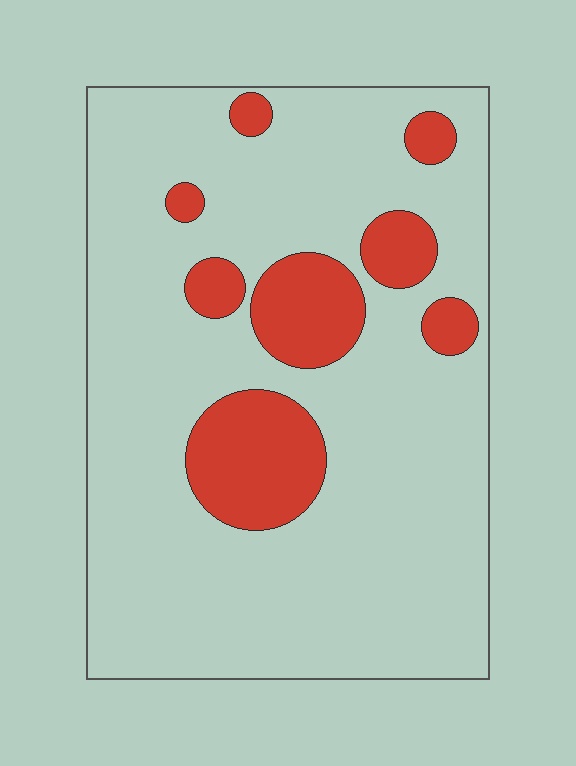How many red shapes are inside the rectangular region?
8.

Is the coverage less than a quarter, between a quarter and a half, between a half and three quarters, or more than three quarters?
Less than a quarter.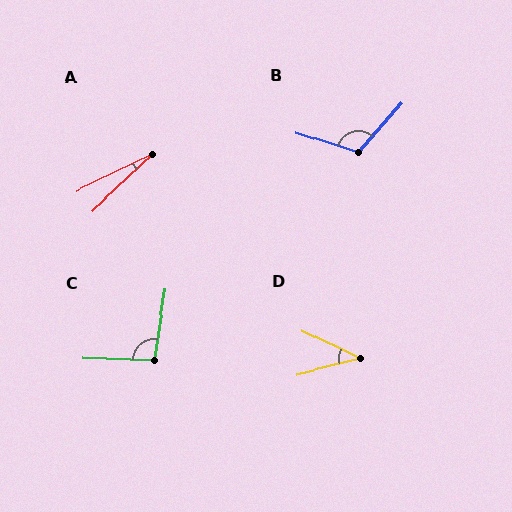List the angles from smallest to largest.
A (17°), D (39°), C (97°), B (113°).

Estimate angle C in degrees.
Approximately 97 degrees.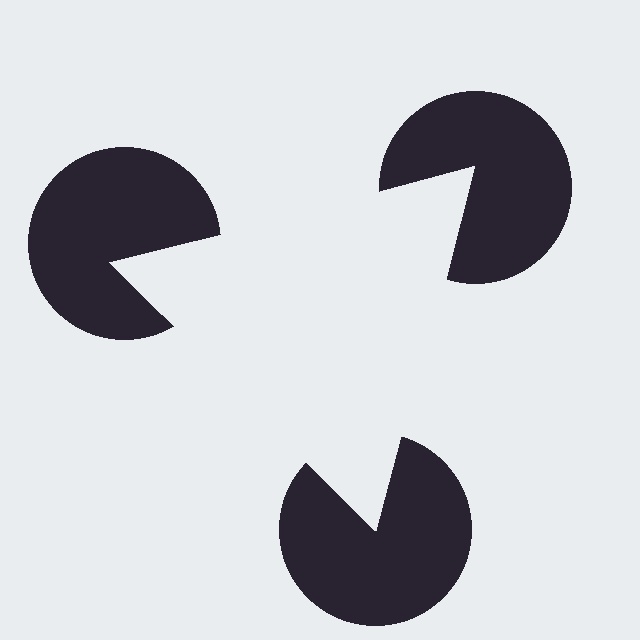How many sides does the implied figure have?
3 sides.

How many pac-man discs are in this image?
There are 3 — one at each vertex of the illusory triangle.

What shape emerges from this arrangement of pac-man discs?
An illusory triangle — its edges are inferred from the aligned wedge cuts in the pac-man discs, not physically drawn.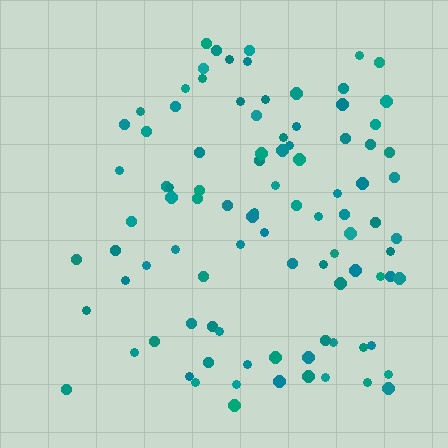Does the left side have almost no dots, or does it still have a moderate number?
Still a moderate number, just noticeably fewer than the right.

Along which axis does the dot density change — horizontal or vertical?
Horizontal.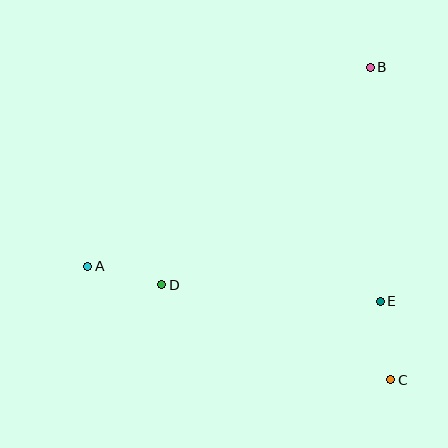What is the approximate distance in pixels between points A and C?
The distance between A and C is approximately 323 pixels.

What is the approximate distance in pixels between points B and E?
The distance between B and E is approximately 234 pixels.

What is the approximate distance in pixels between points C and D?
The distance between C and D is approximately 248 pixels.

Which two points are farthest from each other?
Points A and B are farthest from each other.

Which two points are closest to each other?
Points A and D are closest to each other.